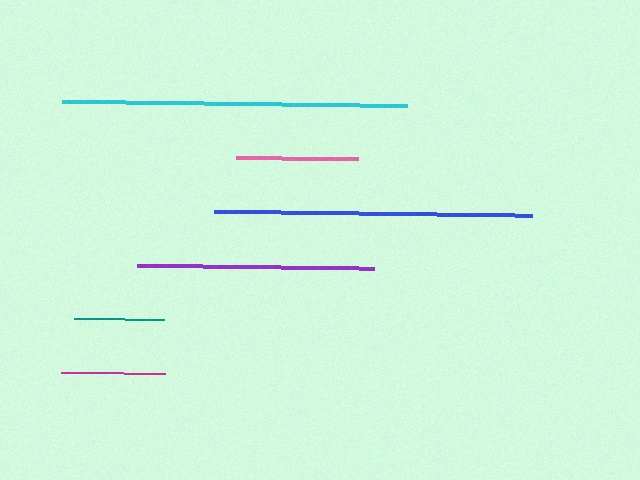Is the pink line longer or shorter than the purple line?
The purple line is longer than the pink line.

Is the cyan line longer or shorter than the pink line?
The cyan line is longer than the pink line.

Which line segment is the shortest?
The teal line is the shortest at approximately 89 pixels.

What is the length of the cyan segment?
The cyan segment is approximately 346 pixels long.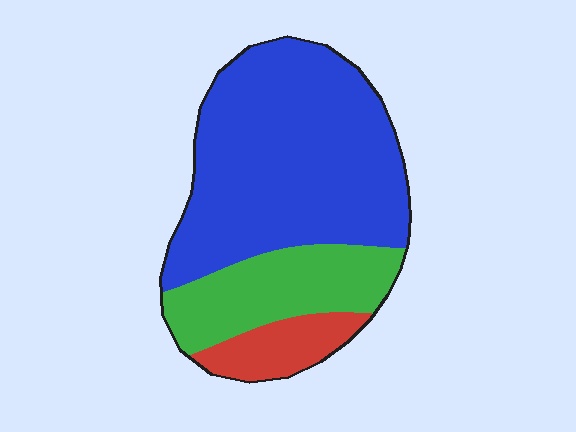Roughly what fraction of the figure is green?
Green covers roughly 25% of the figure.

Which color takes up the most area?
Blue, at roughly 65%.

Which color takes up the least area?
Red, at roughly 10%.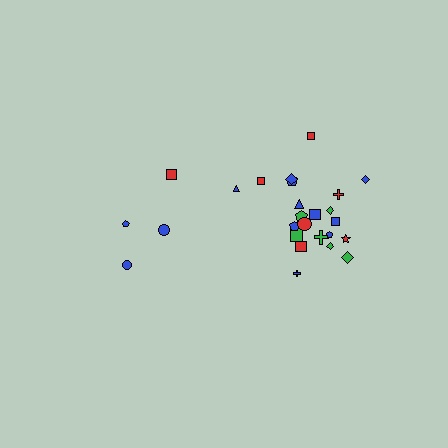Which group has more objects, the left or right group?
The right group.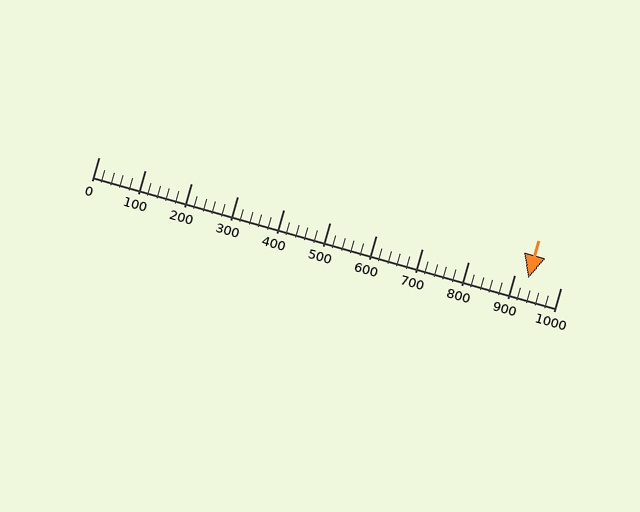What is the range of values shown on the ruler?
The ruler shows values from 0 to 1000.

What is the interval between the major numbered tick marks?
The major tick marks are spaced 100 units apart.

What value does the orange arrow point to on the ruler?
The orange arrow points to approximately 930.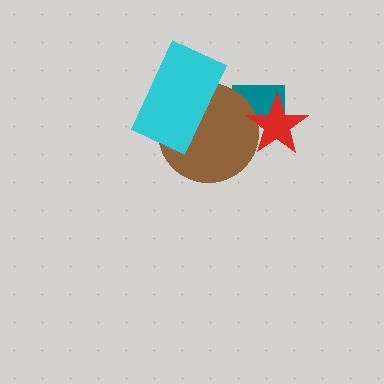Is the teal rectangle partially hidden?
Yes, it is partially covered by another shape.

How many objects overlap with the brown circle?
3 objects overlap with the brown circle.